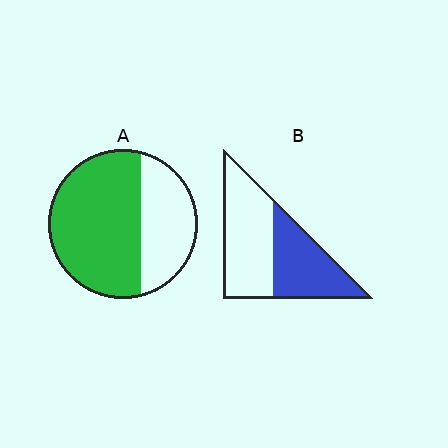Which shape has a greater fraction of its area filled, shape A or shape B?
Shape A.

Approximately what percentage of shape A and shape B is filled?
A is approximately 65% and B is approximately 45%.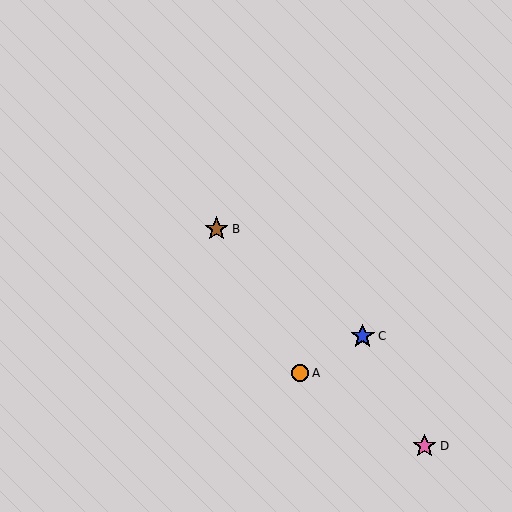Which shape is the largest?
The blue star (labeled C) is the largest.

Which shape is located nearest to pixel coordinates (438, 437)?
The pink star (labeled D) at (425, 446) is nearest to that location.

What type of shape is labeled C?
Shape C is a blue star.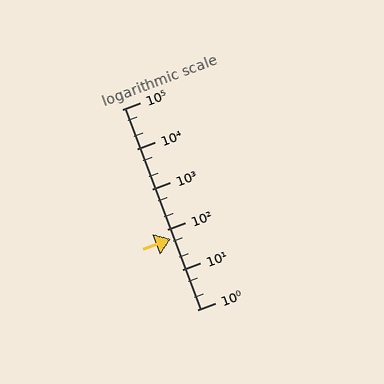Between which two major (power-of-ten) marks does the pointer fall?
The pointer is between 10 and 100.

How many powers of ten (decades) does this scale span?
The scale spans 5 decades, from 1 to 100000.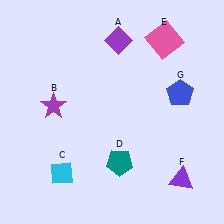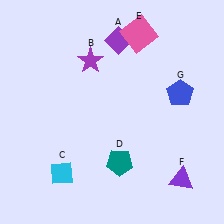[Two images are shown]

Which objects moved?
The objects that moved are: the purple star (B), the pink square (E).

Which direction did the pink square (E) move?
The pink square (E) moved left.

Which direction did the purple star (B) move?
The purple star (B) moved up.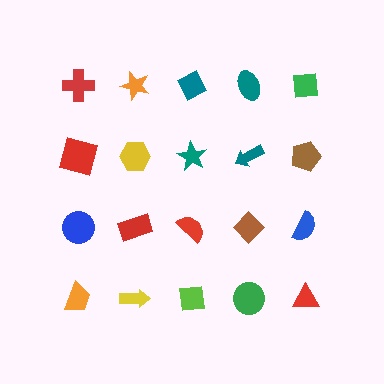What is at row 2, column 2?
A yellow hexagon.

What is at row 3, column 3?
A red semicircle.